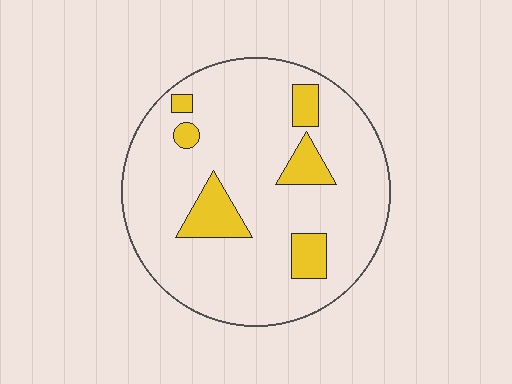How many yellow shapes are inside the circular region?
6.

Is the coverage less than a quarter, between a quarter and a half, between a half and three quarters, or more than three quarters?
Less than a quarter.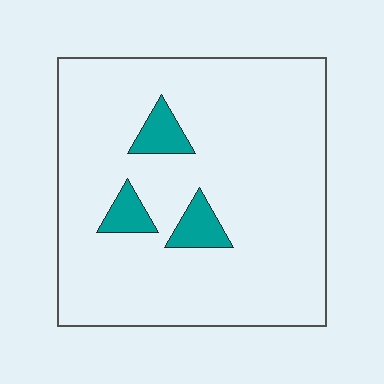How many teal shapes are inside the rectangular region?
3.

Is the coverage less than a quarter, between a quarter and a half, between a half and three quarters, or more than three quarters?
Less than a quarter.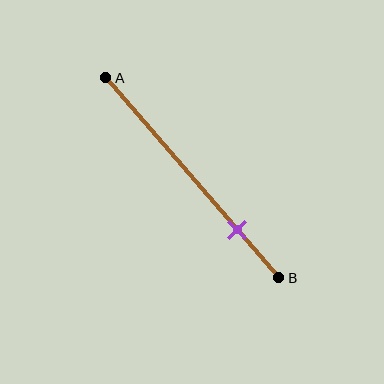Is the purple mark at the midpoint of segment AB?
No, the mark is at about 75% from A, not at the 50% midpoint.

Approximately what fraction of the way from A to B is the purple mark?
The purple mark is approximately 75% of the way from A to B.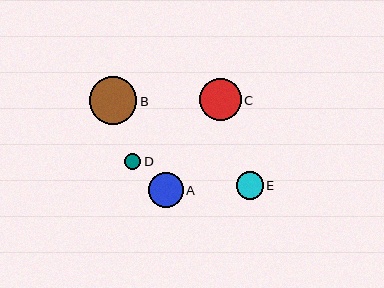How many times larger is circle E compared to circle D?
Circle E is approximately 1.7 times the size of circle D.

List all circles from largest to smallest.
From largest to smallest: B, C, A, E, D.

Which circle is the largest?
Circle B is the largest with a size of approximately 48 pixels.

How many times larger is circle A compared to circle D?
Circle A is approximately 2.2 times the size of circle D.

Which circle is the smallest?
Circle D is the smallest with a size of approximately 16 pixels.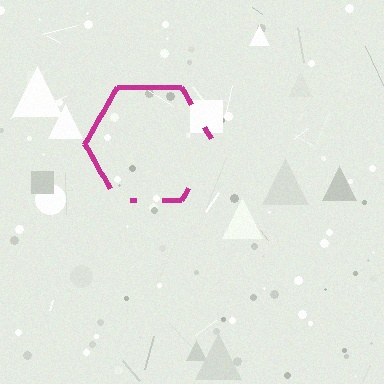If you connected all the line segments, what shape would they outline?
They would outline a hexagon.